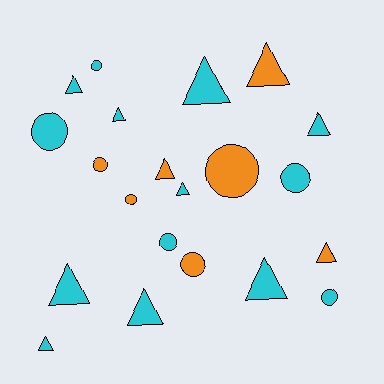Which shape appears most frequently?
Triangle, with 12 objects.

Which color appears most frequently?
Cyan, with 14 objects.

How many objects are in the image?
There are 21 objects.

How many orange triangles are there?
There are 3 orange triangles.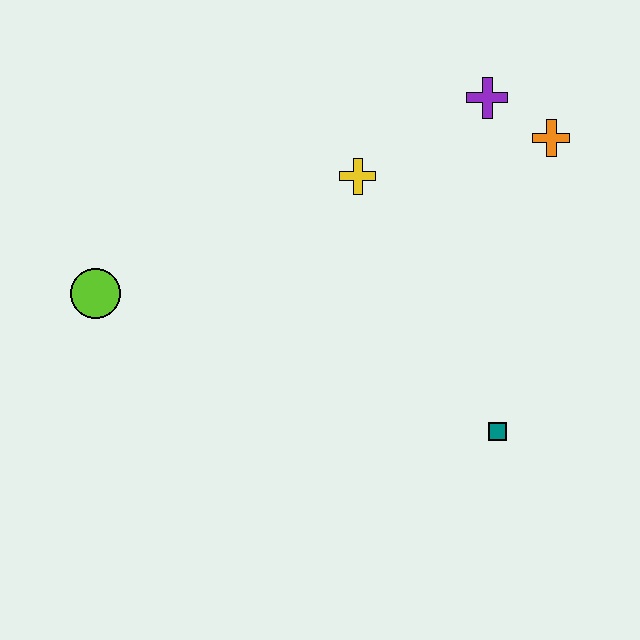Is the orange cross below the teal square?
No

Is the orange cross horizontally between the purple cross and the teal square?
No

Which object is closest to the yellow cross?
The purple cross is closest to the yellow cross.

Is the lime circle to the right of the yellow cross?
No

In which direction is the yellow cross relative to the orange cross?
The yellow cross is to the left of the orange cross.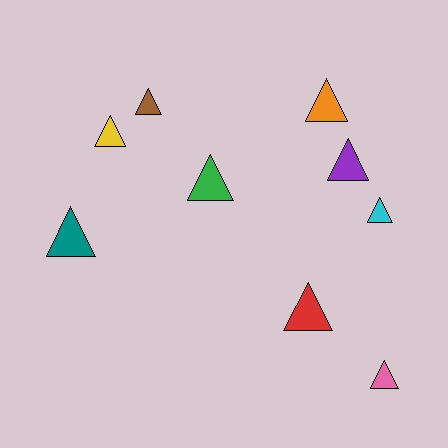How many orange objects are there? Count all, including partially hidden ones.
There is 1 orange object.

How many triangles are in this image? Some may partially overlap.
There are 9 triangles.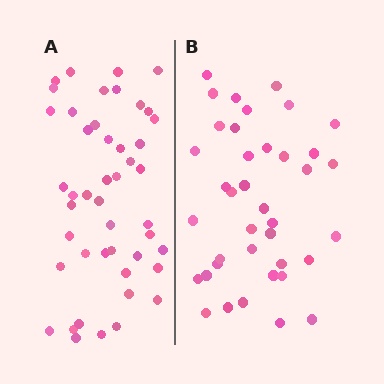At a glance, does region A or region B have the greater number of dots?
Region A (the left region) has more dots.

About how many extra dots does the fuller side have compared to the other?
Region A has roughly 8 or so more dots than region B.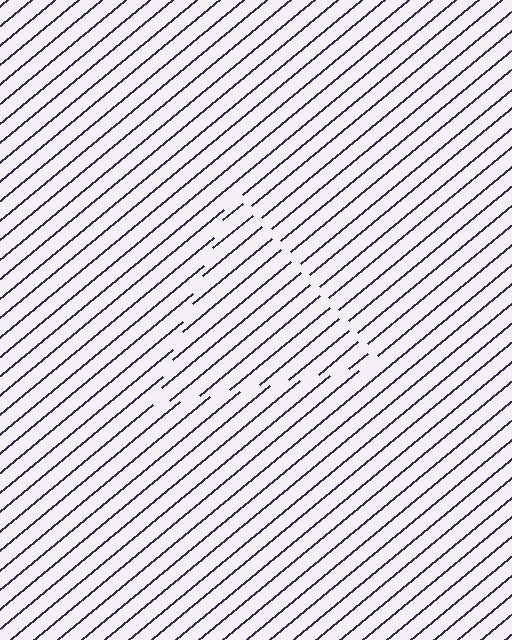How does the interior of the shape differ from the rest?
The interior of the shape contains the same grating, shifted by half a period — the contour is defined by the phase discontinuity where line-ends from the inner and outer gratings abut.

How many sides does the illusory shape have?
3 sides — the line-ends trace a triangle.